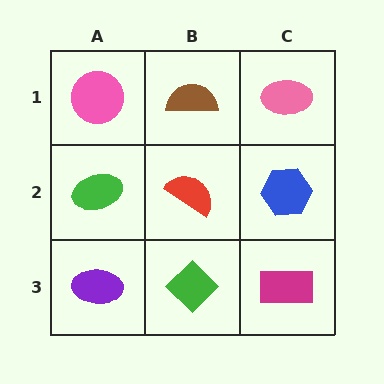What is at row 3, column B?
A green diamond.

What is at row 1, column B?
A brown semicircle.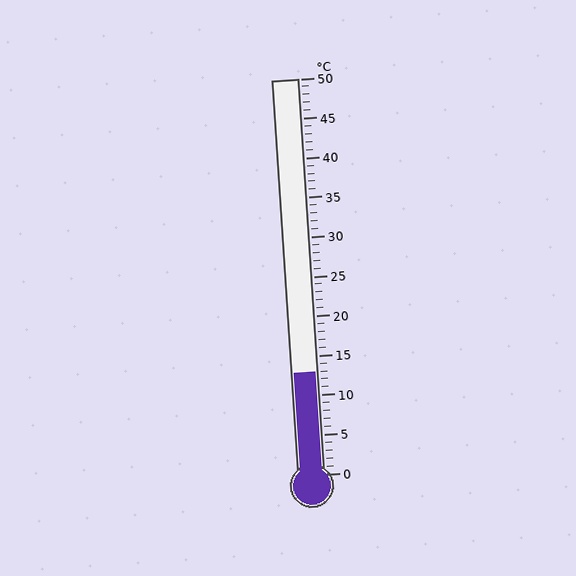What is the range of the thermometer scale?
The thermometer scale ranges from 0°C to 50°C.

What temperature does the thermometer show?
The thermometer shows approximately 13°C.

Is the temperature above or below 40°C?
The temperature is below 40°C.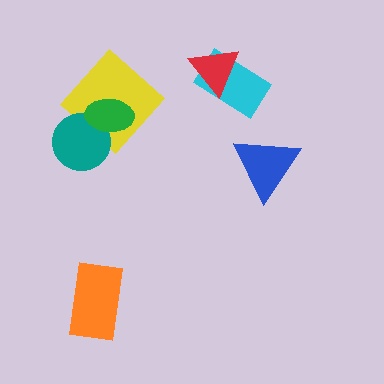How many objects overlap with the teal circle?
2 objects overlap with the teal circle.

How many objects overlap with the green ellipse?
2 objects overlap with the green ellipse.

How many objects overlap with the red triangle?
1 object overlaps with the red triangle.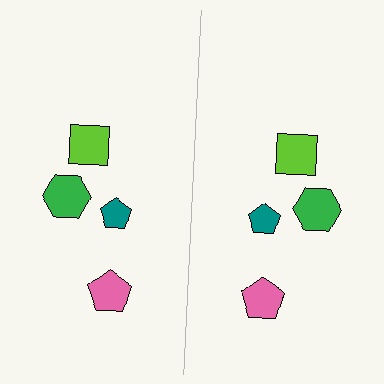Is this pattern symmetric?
Yes, this pattern has bilateral (reflection) symmetry.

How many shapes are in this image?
There are 8 shapes in this image.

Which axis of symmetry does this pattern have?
The pattern has a vertical axis of symmetry running through the center of the image.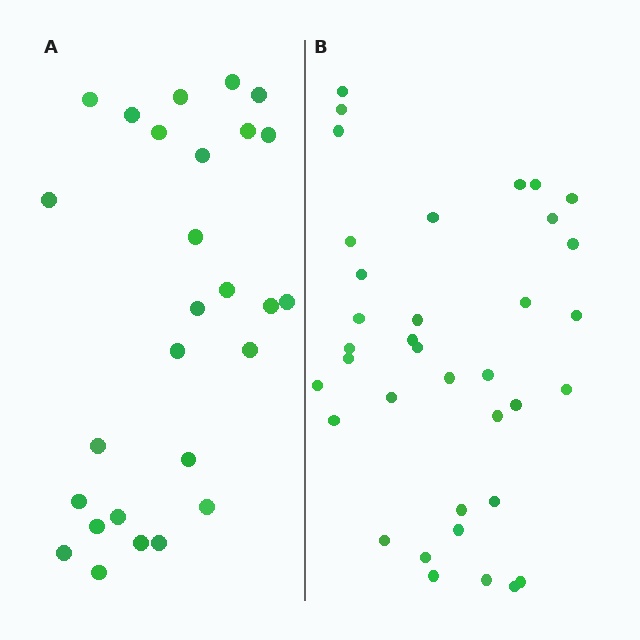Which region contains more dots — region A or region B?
Region B (the right region) has more dots.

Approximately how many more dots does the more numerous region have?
Region B has roughly 8 or so more dots than region A.